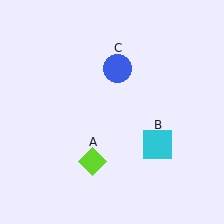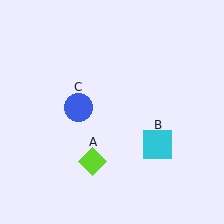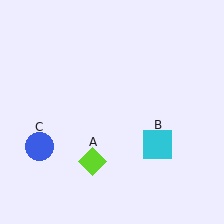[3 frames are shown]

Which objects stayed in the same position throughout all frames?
Lime diamond (object A) and cyan square (object B) remained stationary.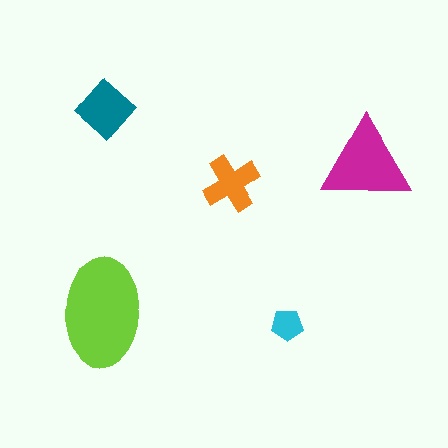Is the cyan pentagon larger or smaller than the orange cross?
Smaller.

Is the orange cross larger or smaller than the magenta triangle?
Smaller.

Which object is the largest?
The lime ellipse.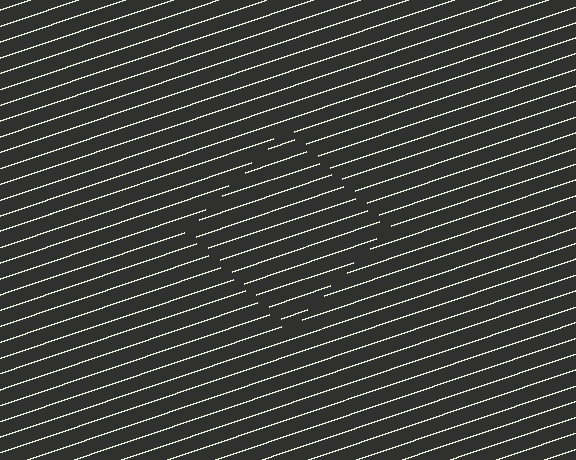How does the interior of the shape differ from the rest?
The interior of the shape contains the same grating, shifted by half a period — the contour is defined by the phase discontinuity where line-ends from the inner and outer gratings abut.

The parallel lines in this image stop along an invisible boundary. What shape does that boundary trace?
An illusory square. The interior of the shape contains the same grating, shifted by half a period — the contour is defined by the phase discontinuity where line-ends from the inner and outer gratings abut.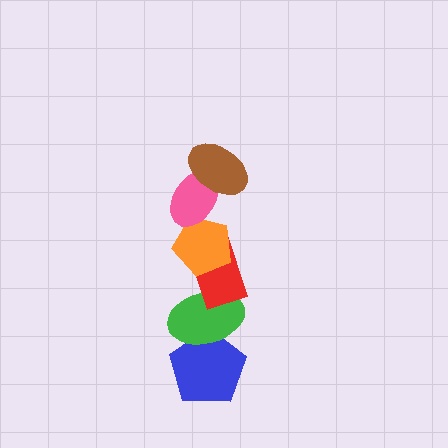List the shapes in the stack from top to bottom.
From top to bottom: the brown ellipse, the pink ellipse, the orange pentagon, the red rectangle, the green ellipse, the blue pentagon.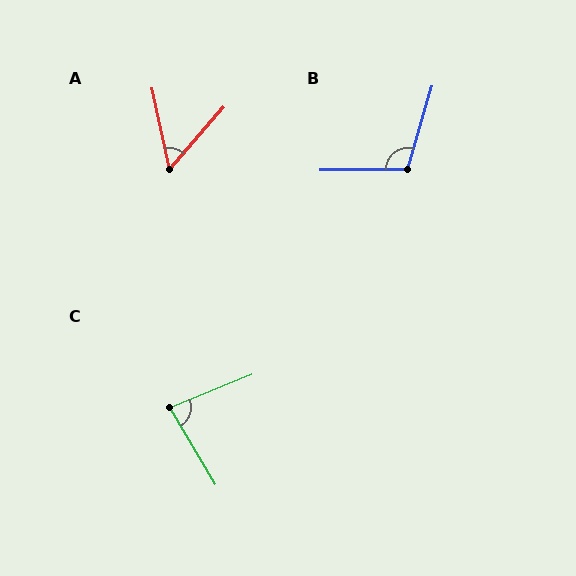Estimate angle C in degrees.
Approximately 81 degrees.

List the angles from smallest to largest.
A (53°), C (81°), B (107°).